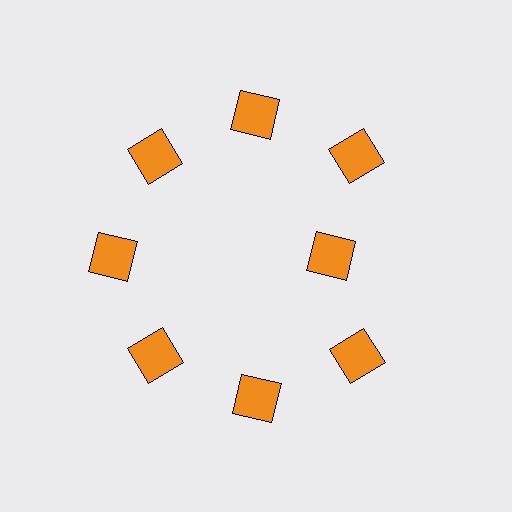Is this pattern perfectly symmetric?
No. The 8 orange squares are arranged in a ring, but one element near the 3 o'clock position is pulled inward toward the center, breaking the 8-fold rotational symmetry.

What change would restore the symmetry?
The symmetry would be restored by moving it outward, back onto the ring so that all 8 squares sit at equal angles and equal distance from the center.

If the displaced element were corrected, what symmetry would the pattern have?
It would have 8-fold rotational symmetry — the pattern would map onto itself every 45 degrees.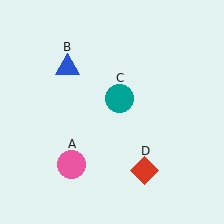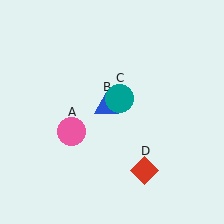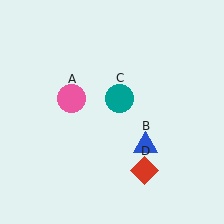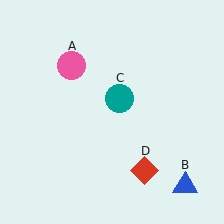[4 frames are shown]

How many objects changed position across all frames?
2 objects changed position: pink circle (object A), blue triangle (object B).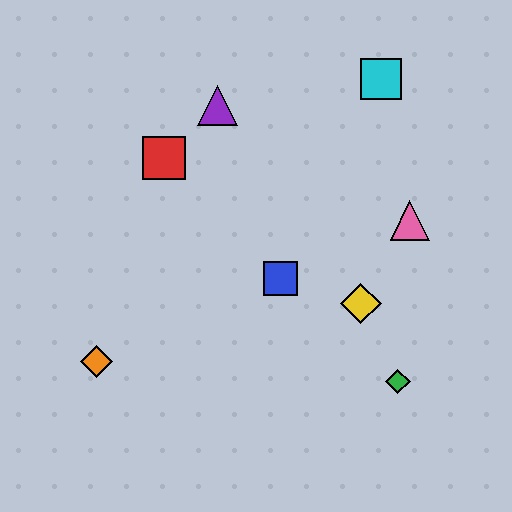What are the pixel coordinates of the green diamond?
The green diamond is at (398, 381).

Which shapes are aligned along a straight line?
The blue square, the orange diamond, the pink triangle are aligned along a straight line.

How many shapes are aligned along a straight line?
3 shapes (the blue square, the orange diamond, the pink triangle) are aligned along a straight line.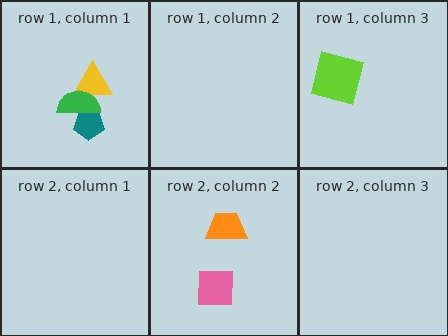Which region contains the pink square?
The row 2, column 2 region.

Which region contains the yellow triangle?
The row 1, column 1 region.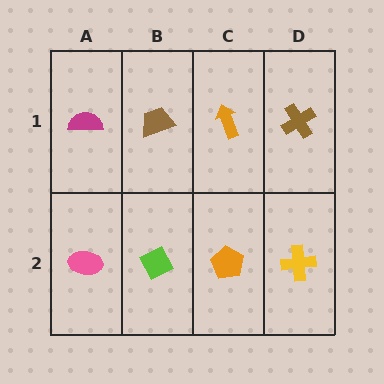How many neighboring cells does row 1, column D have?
2.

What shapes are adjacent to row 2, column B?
A brown trapezoid (row 1, column B), a pink ellipse (row 2, column A), an orange pentagon (row 2, column C).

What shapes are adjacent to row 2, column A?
A magenta semicircle (row 1, column A), a lime diamond (row 2, column B).